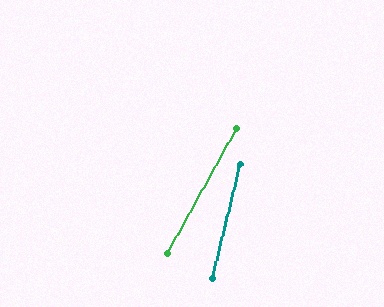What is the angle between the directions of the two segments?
Approximately 16 degrees.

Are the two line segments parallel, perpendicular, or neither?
Neither parallel nor perpendicular — they differ by about 16°.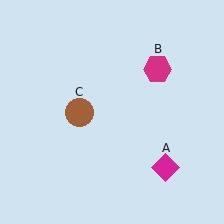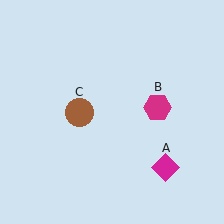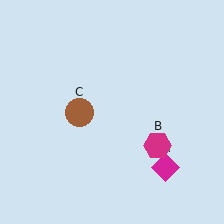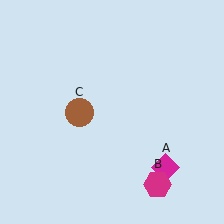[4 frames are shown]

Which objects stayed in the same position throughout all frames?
Magenta diamond (object A) and brown circle (object C) remained stationary.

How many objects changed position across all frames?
1 object changed position: magenta hexagon (object B).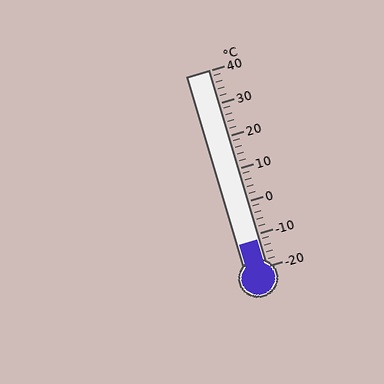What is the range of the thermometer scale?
The thermometer scale ranges from -20°C to 40°C.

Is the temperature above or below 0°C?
The temperature is below 0°C.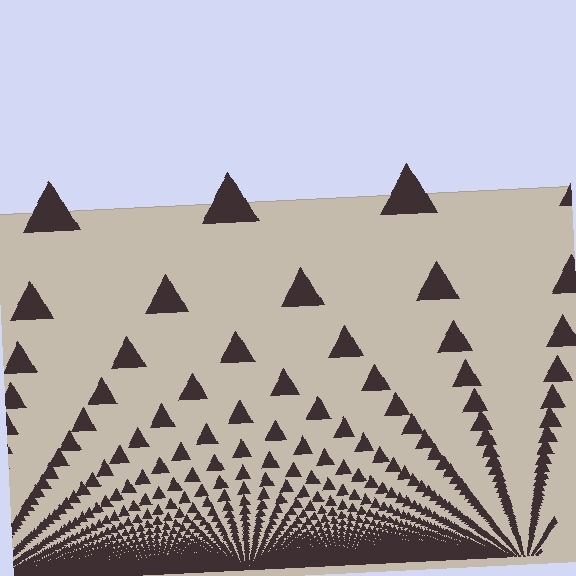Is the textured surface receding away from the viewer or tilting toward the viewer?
The surface appears to tilt toward the viewer. Texture elements get larger and sparser toward the top.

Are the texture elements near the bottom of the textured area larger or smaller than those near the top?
Smaller. The gradient is inverted — elements near the bottom are smaller and denser.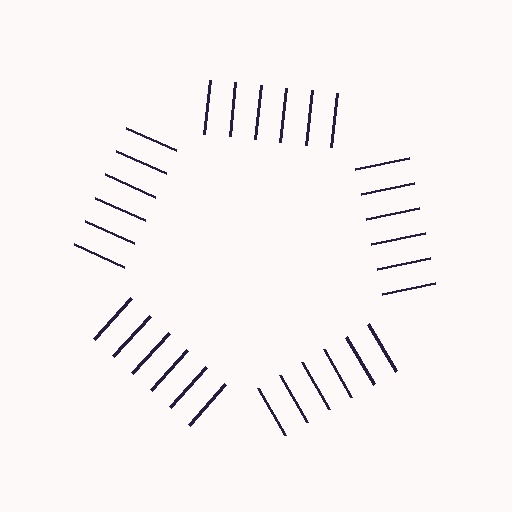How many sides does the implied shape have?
5 sides — the line-ends trace a pentagon.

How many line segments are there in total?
30 — 6 along each of the 5 edges.